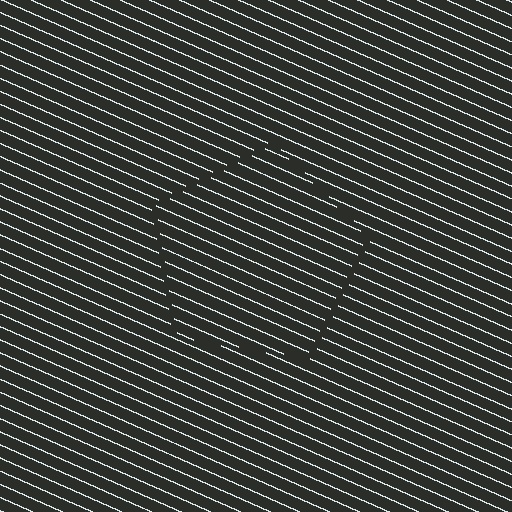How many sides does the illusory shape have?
5 sides — the line-ends trace a pentagon.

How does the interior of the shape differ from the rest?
The interior of the shape contains the same grating, shifted by half a period — the contour is defined by the phase discontinuity where line-ends from the inner and outer gratings abut.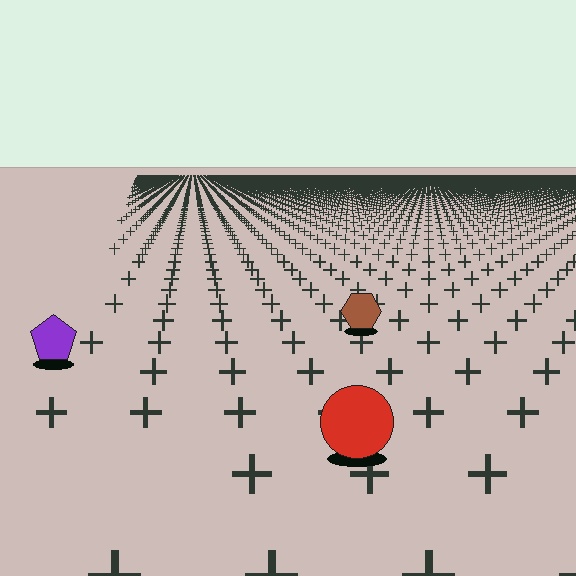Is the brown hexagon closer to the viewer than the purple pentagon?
No. The purple pentagon is closer — you can tell from the texture gradient: the ground texture is coarser near it.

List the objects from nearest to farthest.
From nearest to farthest: the red circle, the purple pentagon, the brown hexagon.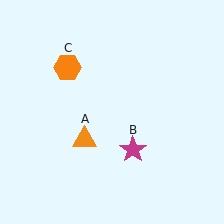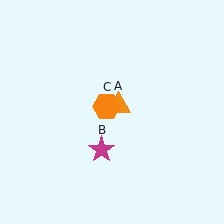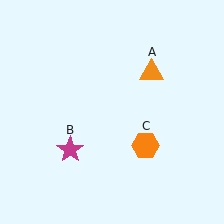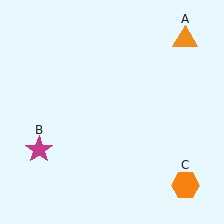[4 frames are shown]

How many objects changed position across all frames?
3 objects changed position: orange triangle (object A), magenta star (object B), orange hexagon (object C).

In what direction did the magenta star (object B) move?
The magenta star (object B) moved left.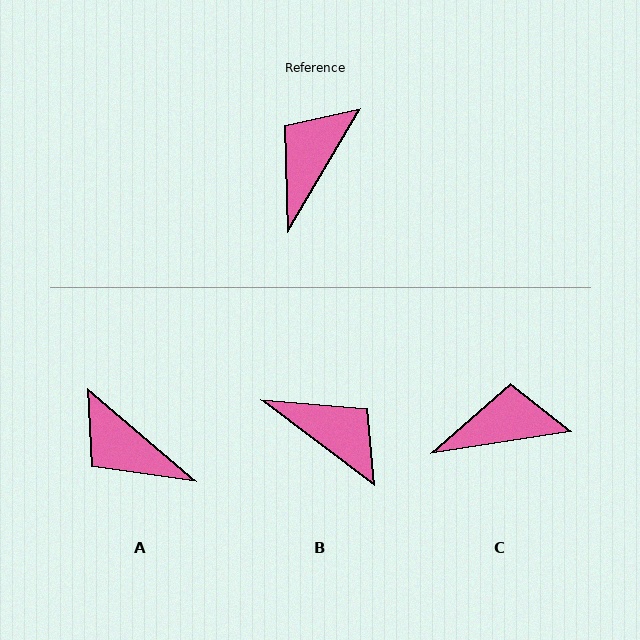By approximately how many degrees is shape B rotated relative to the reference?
Approximately 97 degrees clockwise.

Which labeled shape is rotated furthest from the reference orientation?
B, about 97 degrees away.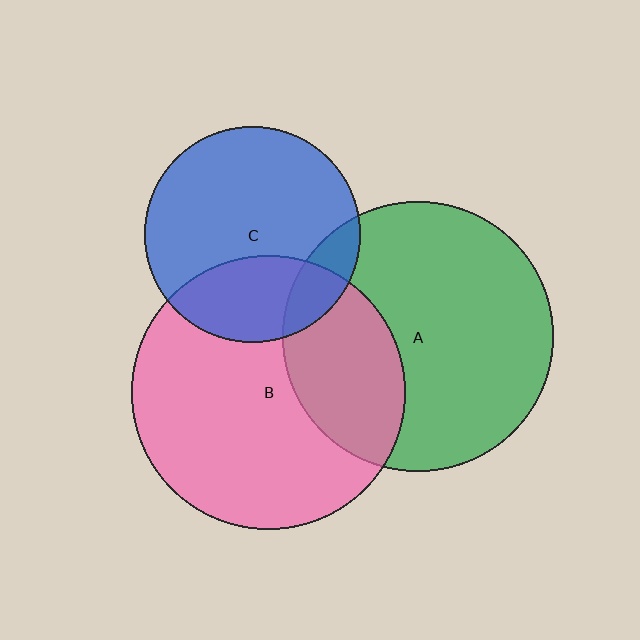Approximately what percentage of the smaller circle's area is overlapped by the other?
Approximately 30%.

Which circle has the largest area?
Circle B (pink).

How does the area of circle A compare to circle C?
Approximately 1.6 times.